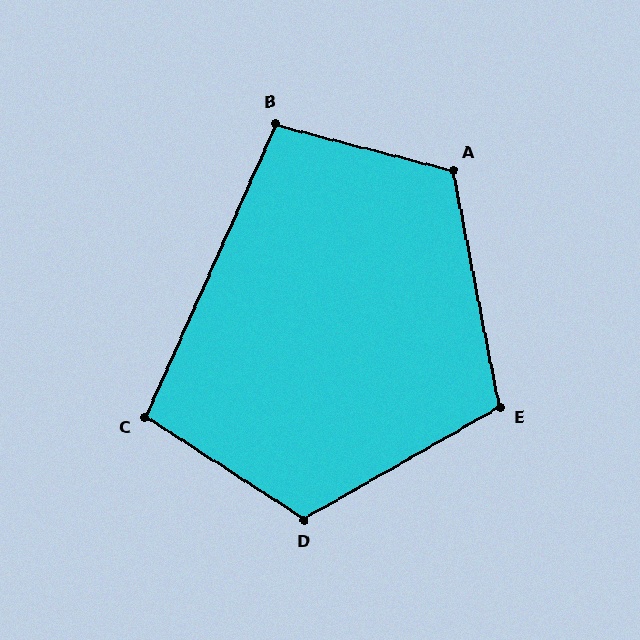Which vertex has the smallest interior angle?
C, at approximately 99 degrees.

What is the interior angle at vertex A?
Approximately 115 degrees (obtuse).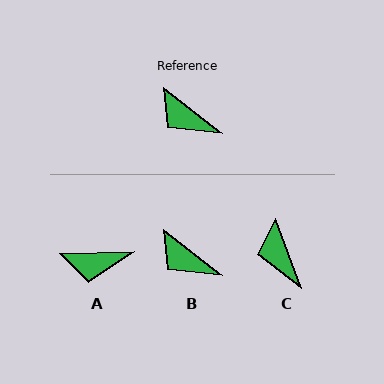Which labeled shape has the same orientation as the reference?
B.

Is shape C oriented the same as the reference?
No, it is off by about 32 degrees.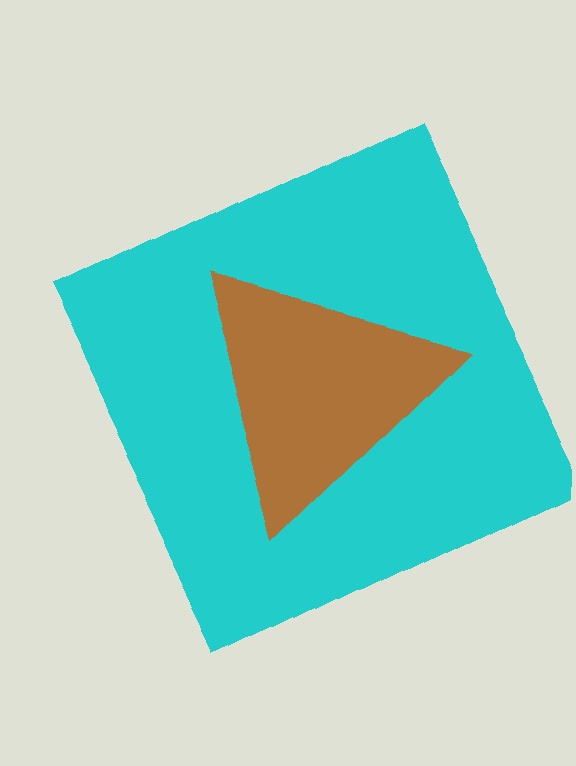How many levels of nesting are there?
2.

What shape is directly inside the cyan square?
The brown triangle.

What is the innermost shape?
The brown triangle.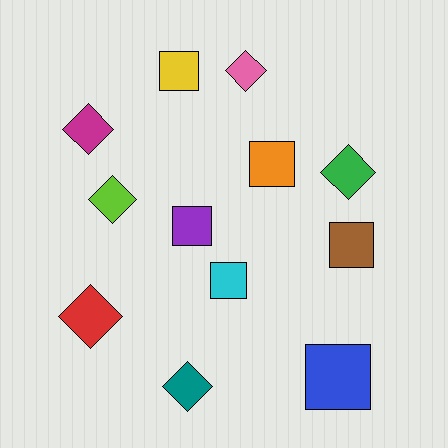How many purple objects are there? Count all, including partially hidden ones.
There is 1 purple object.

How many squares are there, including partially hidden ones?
There are 6 squares.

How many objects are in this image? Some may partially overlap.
There are 12 objects.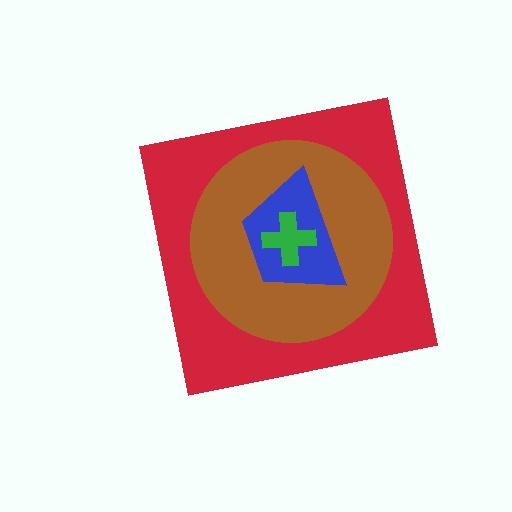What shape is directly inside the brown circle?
The blue trapezoid.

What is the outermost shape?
The red square.